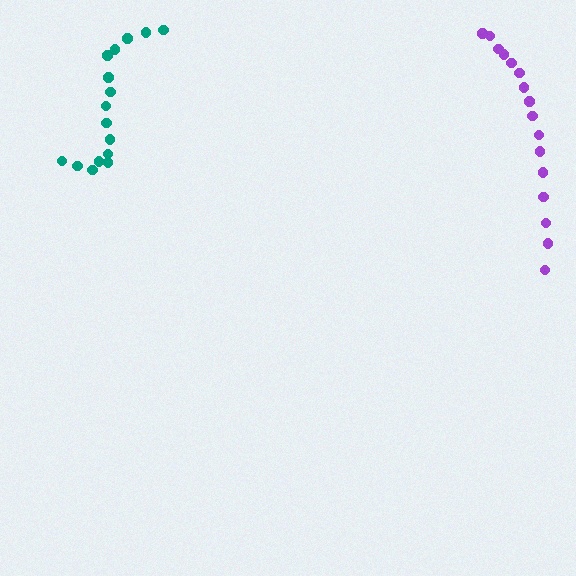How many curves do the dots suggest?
There are 2 distinct paths.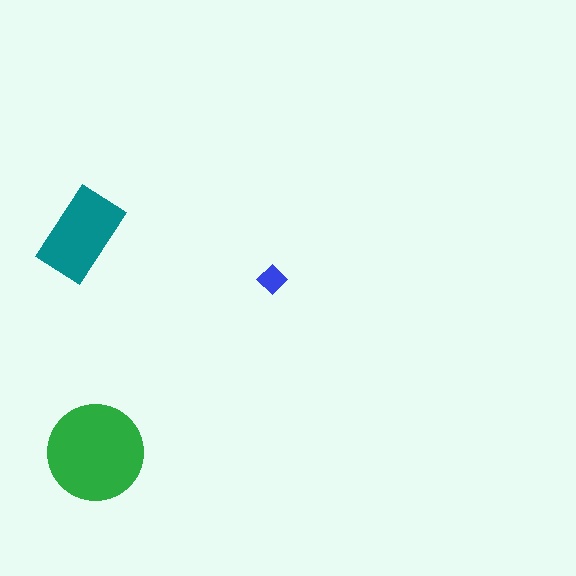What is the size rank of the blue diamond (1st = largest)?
3rd.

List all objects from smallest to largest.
The blue diamond, the teal rectangle, the green circle.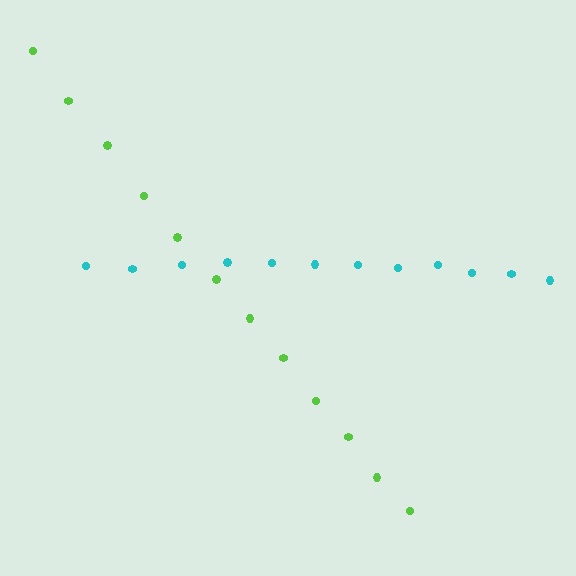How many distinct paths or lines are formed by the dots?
There are 2 distinct paths.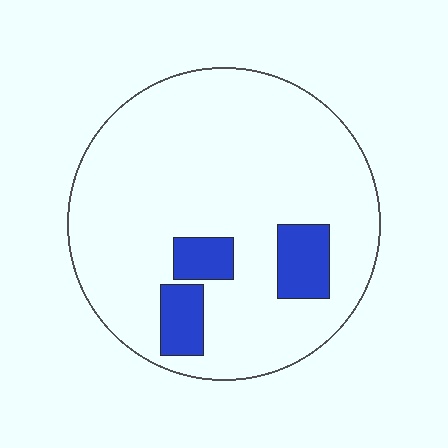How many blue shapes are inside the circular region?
3.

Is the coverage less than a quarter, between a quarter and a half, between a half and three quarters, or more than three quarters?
Less than a quarter.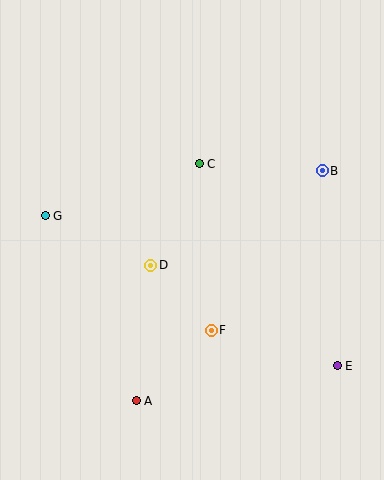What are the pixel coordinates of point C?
Point C is at (199, 164).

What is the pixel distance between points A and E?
The distance between A and E is 204 pixels.